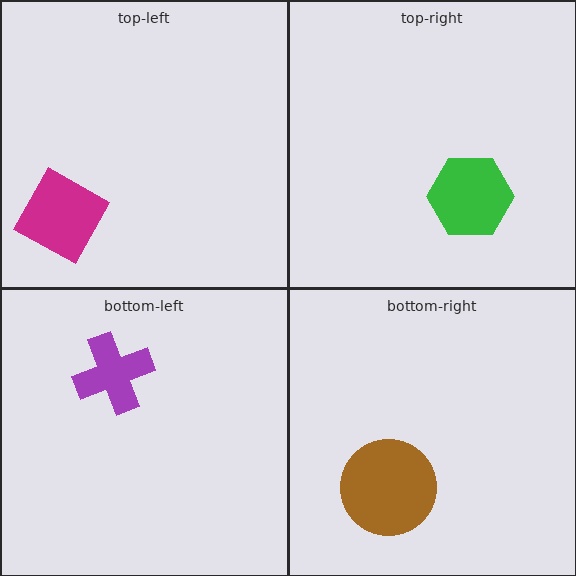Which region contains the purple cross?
The bottom-left region.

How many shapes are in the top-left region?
1.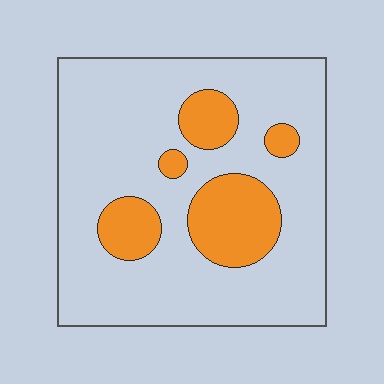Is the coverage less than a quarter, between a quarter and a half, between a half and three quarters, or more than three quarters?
Less than a quarter.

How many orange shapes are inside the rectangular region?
5.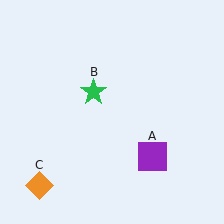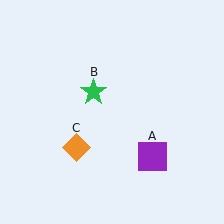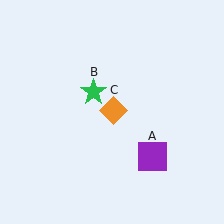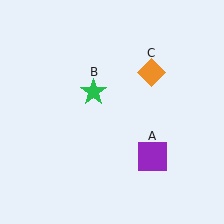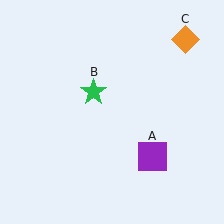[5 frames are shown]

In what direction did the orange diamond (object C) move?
The orange diamond (object C) moved up and to the right.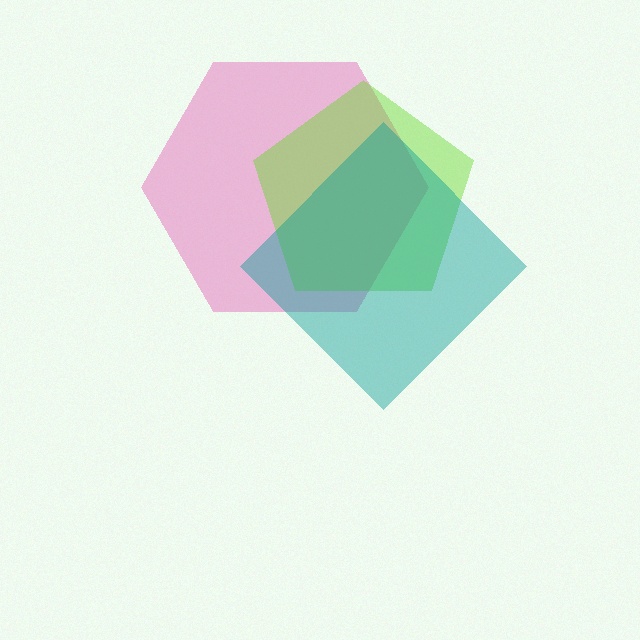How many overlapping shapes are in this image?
There are 3 overlapping shapes in the image.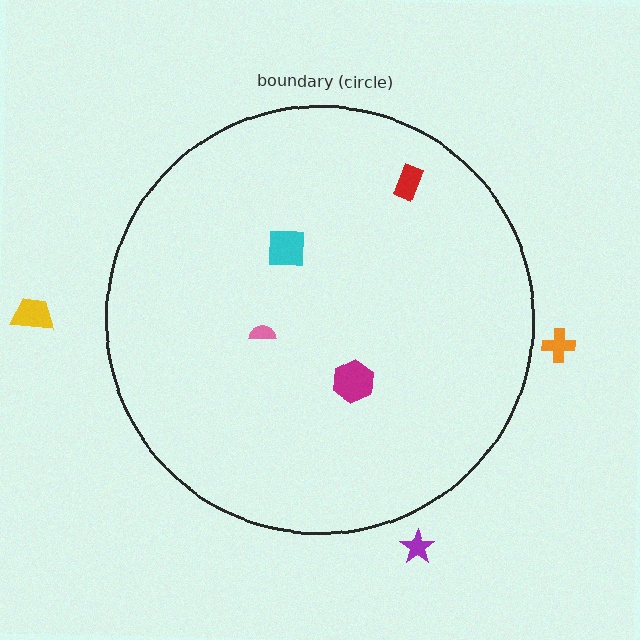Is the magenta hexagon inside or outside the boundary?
Inside.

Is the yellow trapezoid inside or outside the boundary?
Outside.